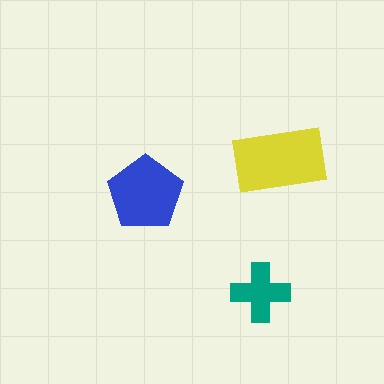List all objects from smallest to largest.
The teal cross, the blue pentagon, the yellow rectangle.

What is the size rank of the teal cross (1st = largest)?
3rd.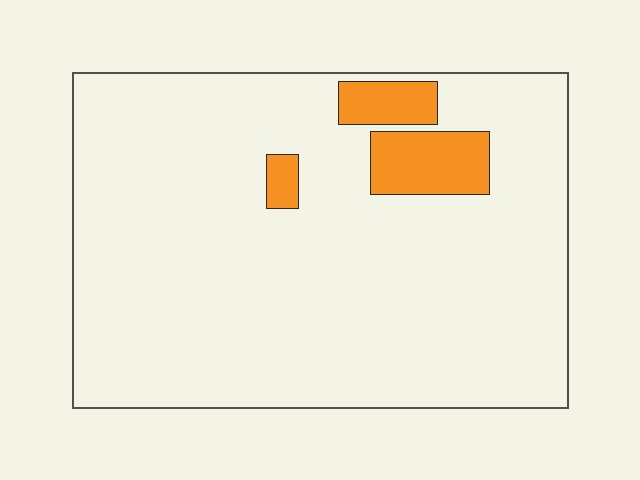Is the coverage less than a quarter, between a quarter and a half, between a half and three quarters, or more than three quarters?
Less than a quarter.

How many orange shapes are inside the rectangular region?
3.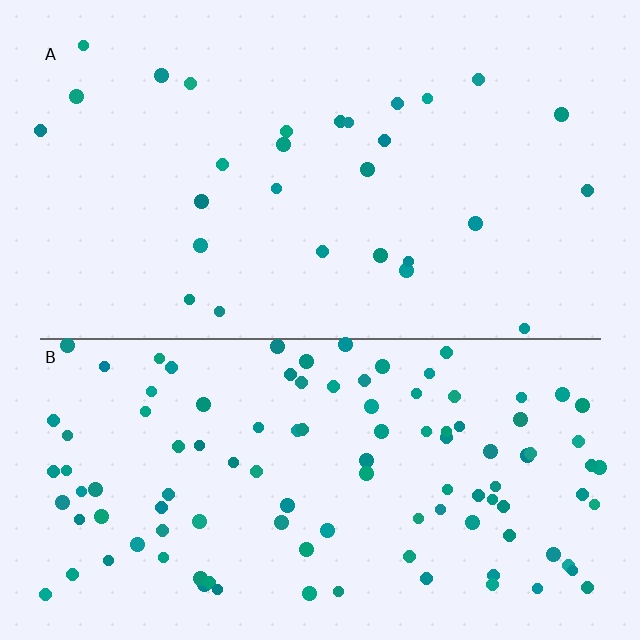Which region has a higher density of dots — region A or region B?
B (the bottom).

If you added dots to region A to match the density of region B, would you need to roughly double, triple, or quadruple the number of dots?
Approximately quadruple.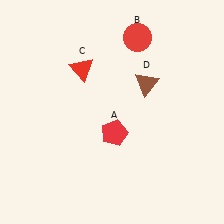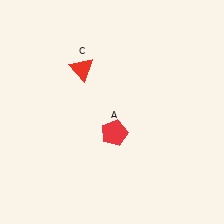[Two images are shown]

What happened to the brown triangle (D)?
The brown triangle (D) was removed in Image 2. It was in the top-right area of Image 1.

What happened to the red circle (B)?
The red circle (B) was removed in Image 2. It was in the top-right area of Image 1.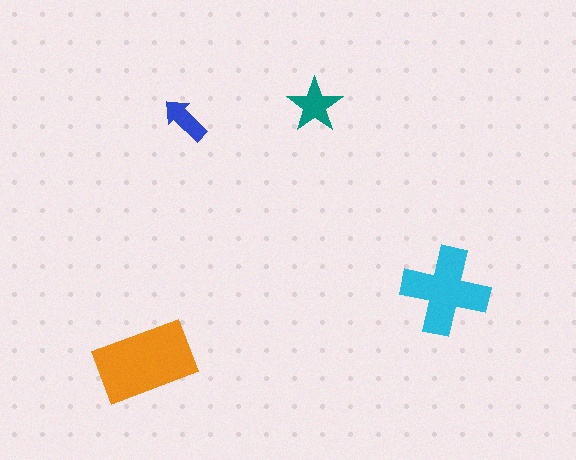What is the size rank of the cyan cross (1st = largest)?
2nd.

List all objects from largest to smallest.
The orange rectangle, the cyan cross, the teal star, the blue arrow.